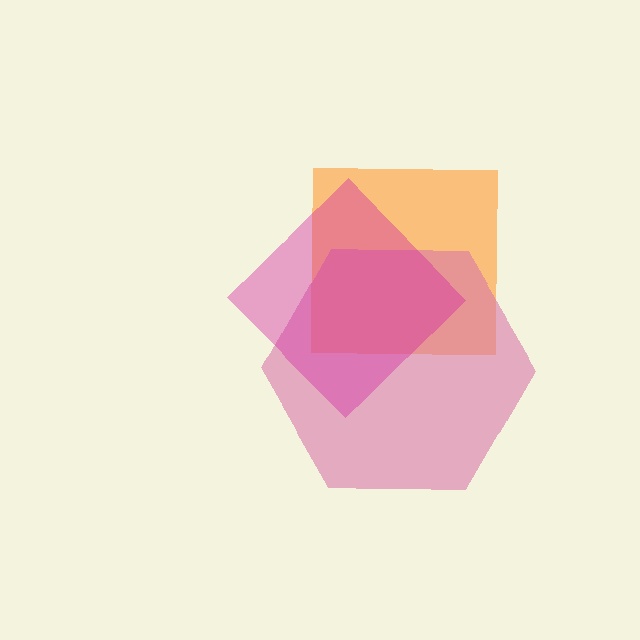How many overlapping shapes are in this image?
There are 3 overlapping shapes in the image.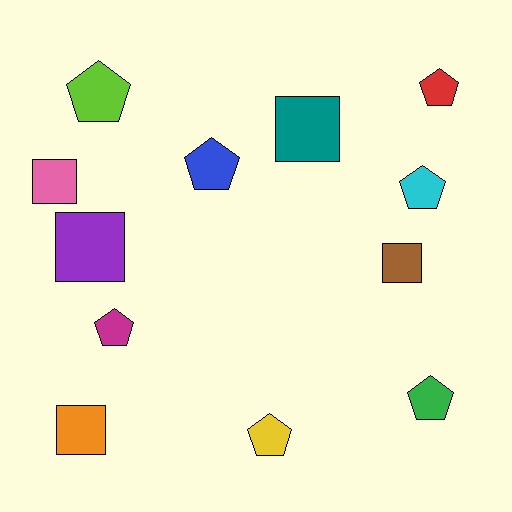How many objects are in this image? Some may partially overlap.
There are 12 objects.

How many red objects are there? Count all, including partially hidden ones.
There is 1 red object.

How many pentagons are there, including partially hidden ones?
There are 7 pentagons.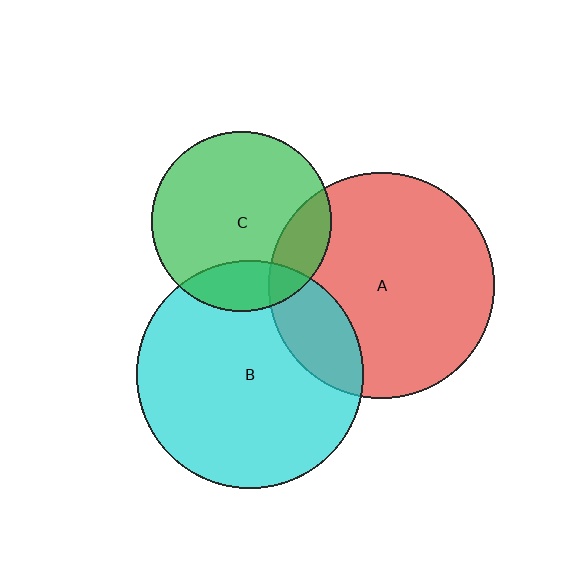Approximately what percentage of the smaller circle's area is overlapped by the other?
Approximately 20%.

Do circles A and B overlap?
Yes.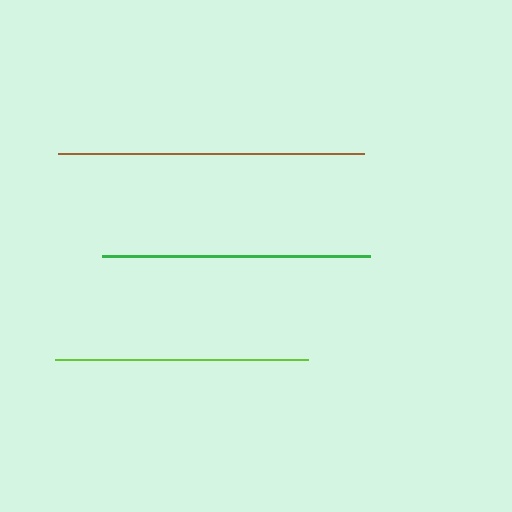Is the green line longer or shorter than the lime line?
The green line is longer than the lime line.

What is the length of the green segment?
The green segment is approximately 268 pixels long.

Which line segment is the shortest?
The lime line is the shortest at approximately 253 pixels.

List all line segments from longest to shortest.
From longest to shortest: brown, green, lime.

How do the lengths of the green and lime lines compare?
The green and lime lines are approximately the same length.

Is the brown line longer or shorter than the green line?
The brown line is longer than the green line.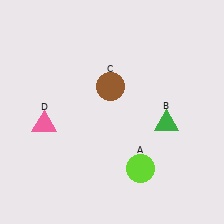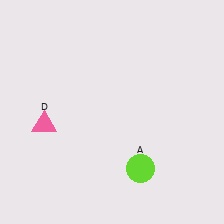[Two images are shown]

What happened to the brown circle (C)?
The brown circle (C) was removed in Image 2. It was in the top-left area of Image 1.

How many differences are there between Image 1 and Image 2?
There are 2 differences between the two images.